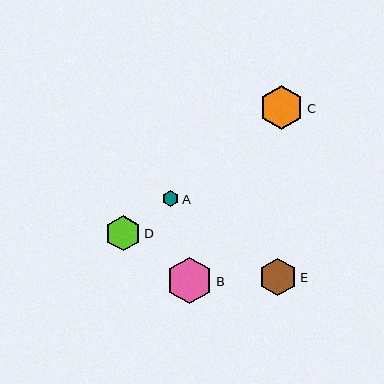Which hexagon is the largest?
Hexagon B is the largest with a size of approximately 47 pixels.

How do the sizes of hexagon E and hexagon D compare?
Hexagon E and hexagon D are approximately the same size.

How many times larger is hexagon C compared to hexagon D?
Hexagon C is approximately 1.2 times the size of hexagon D.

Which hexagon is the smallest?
Hexagon A is the smallest with a size of approximately 16 pixels.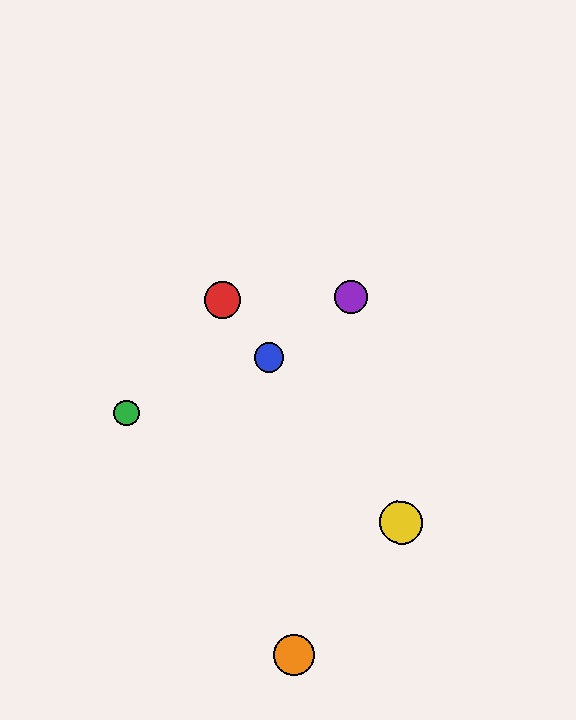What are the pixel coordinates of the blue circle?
The blue circle is at (269, 357).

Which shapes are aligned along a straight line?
The red circle, the blue circle, the yellow circle are aligned along a straight line.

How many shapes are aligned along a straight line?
3 shapes (the red circle, the blue circle, the yellow circle) are aligned along a straight line.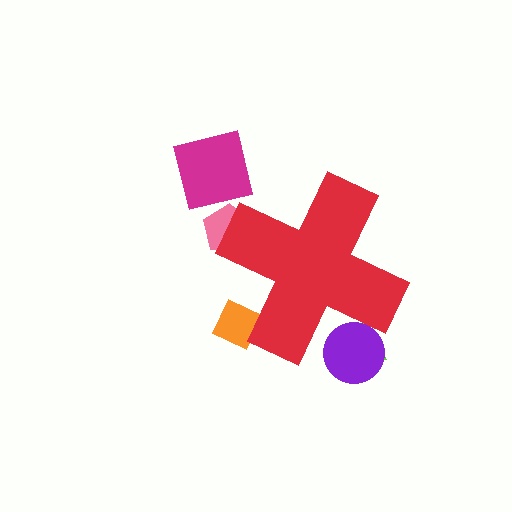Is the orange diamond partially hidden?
Yes, the orange diamond is partially hidden behind the red cross.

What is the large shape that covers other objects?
A red cross.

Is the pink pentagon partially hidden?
Yes, the pink pentagon is partially hidden behind the red cross.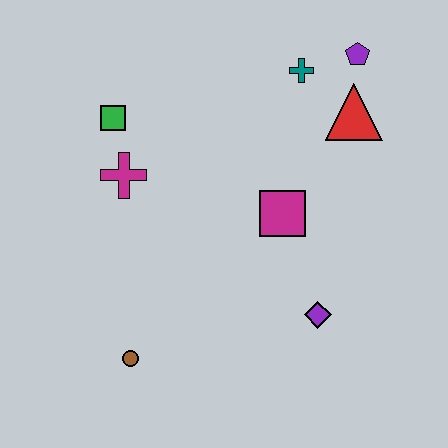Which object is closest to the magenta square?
The purple diamond is closest to the magenta square.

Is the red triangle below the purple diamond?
No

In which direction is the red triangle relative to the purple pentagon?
The red triangle is below the purple pentagon.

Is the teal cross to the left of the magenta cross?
No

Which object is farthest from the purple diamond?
The green square is farthest from the purple diamond.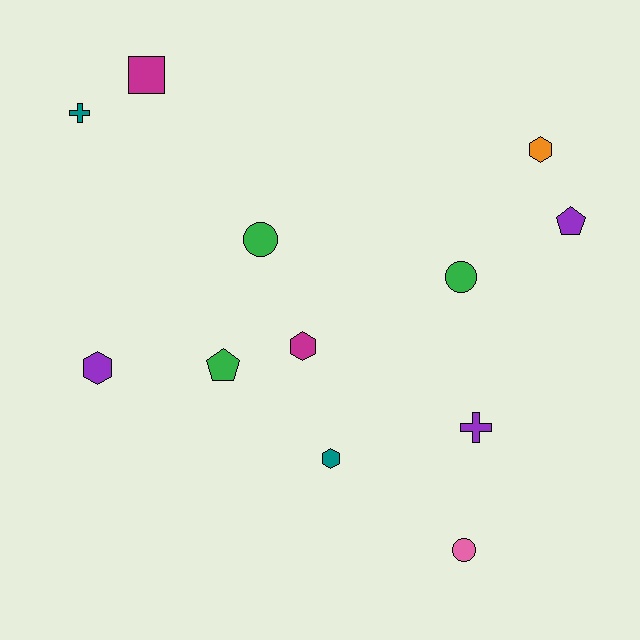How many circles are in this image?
There are 3 circles.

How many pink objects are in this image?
There is 1 pink object.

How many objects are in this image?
There are 12 objects.